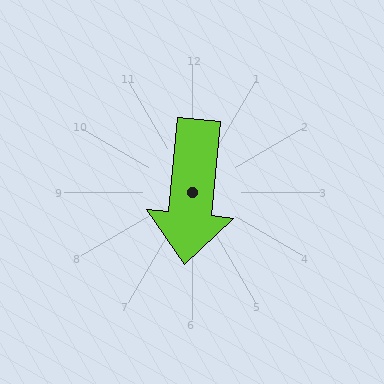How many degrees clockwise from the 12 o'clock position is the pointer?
Approximately 186 degrees.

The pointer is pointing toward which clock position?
Roughly 6 o'clock.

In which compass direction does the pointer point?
South.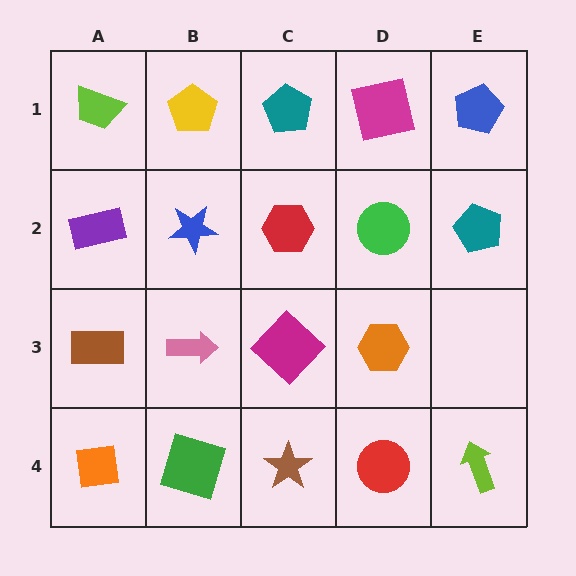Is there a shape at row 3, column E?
No, that cell is empty.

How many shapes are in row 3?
4 shapes.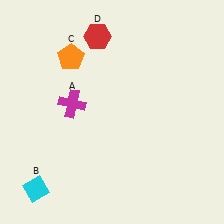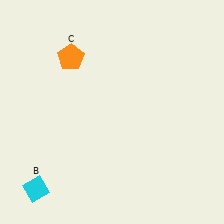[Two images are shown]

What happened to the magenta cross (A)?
The magenta cross (A) was removed in Image 2. It was in the top-left area of Image 1.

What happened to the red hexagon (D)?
The red hexagon (D) was removed in Image 2. It was in the top-left area of Image 1.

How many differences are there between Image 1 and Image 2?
There are 2 differences between the two images.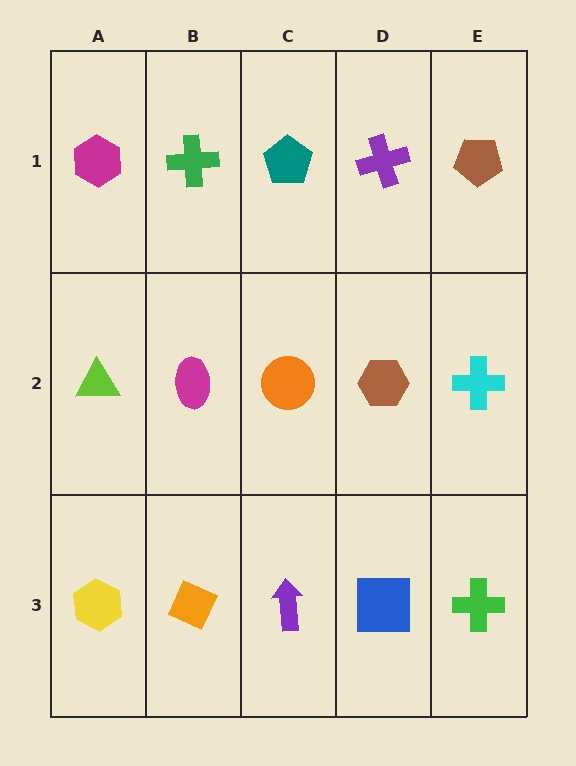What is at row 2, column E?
A cyan cross.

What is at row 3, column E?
A green cross.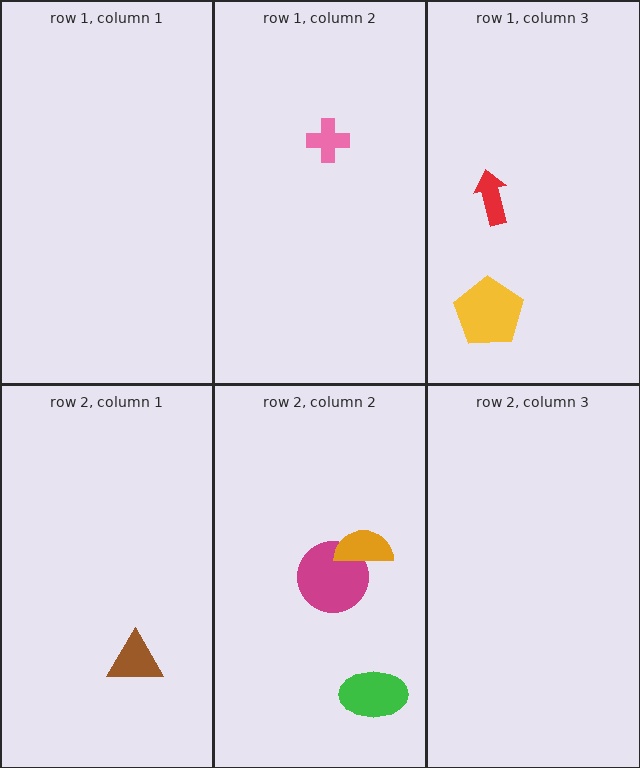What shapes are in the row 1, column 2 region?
The pink cross.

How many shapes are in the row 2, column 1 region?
1.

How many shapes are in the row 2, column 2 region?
3.